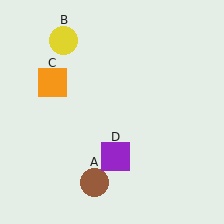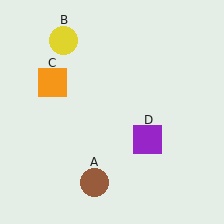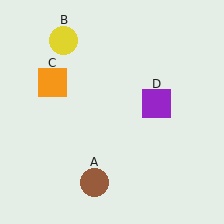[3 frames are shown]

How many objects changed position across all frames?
1 object changed position: purple square (object D).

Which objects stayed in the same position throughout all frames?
Brown circle (object A) and yellow circle (object B) and orange square (object C) remained stationary.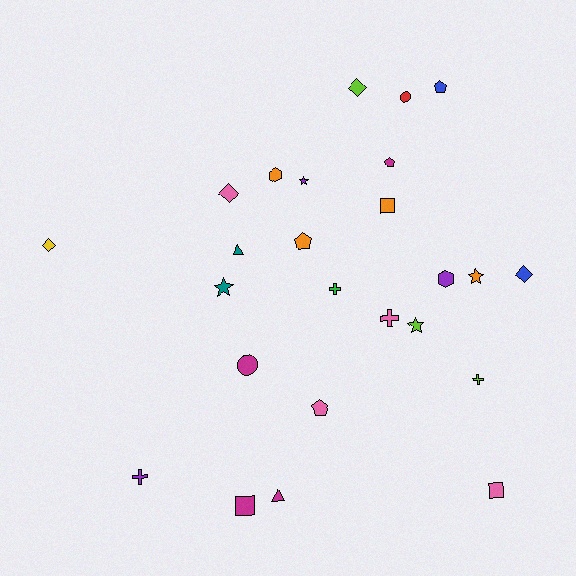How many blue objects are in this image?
There are 2 blue objects.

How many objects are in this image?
There are 25 objects.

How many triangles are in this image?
There are 2 triangles.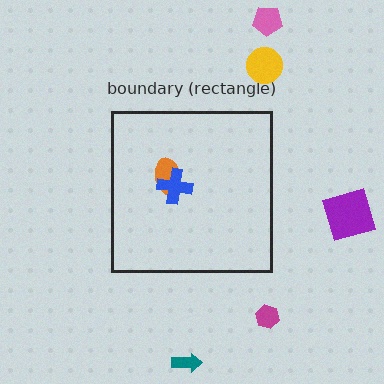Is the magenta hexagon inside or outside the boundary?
Outside.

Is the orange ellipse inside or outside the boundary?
Inside.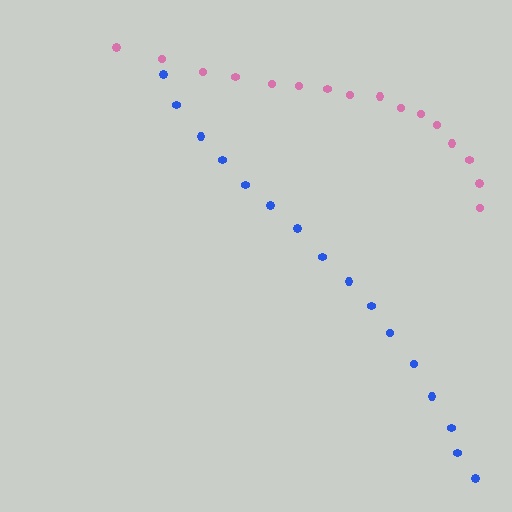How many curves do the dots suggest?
There are 2 distinct paths.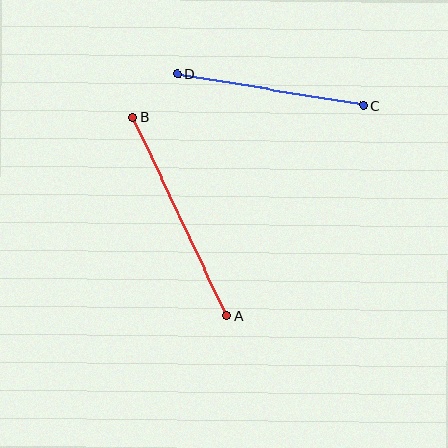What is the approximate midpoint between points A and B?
The midpoint is at approximately (180, 217) pixels.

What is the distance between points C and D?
The distance is approximately 189 pixels.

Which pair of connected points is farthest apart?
Points A and B are farthest apart.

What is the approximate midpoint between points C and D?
The midpoint is at approximately (270, 89) pixels.